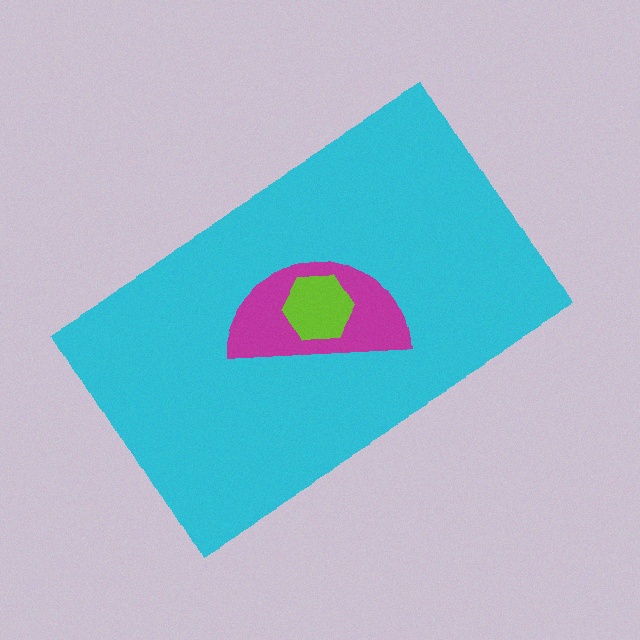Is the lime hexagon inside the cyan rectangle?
Yes.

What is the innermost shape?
The lime hexagon.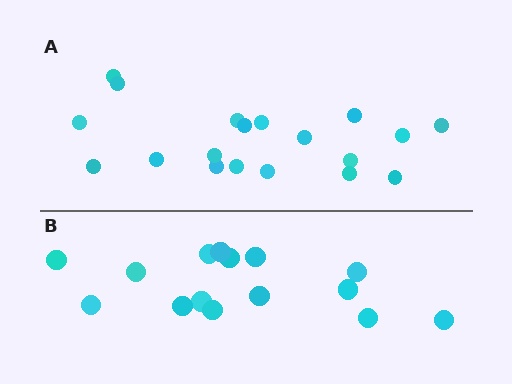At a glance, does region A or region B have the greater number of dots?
Region A (the top region) has more dots.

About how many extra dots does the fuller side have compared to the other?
Region A has about 4 more dots than region B.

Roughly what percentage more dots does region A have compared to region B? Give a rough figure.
About 25% more.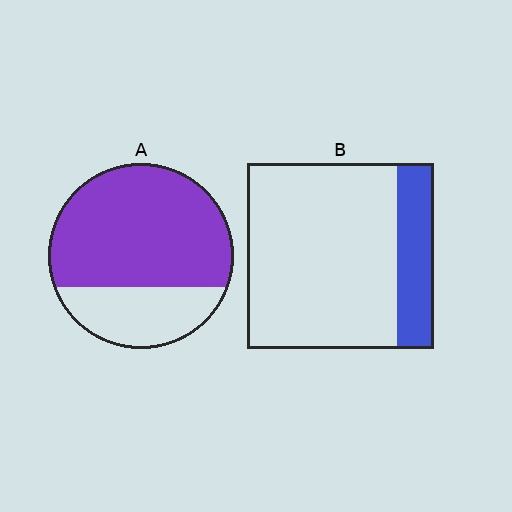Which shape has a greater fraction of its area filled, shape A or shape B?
Shape A.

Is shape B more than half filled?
No.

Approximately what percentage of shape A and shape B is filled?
A is approximately 70% and B is approximately 20%.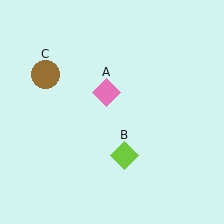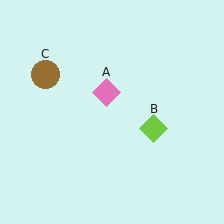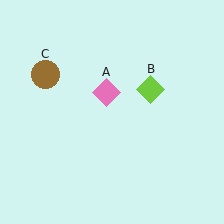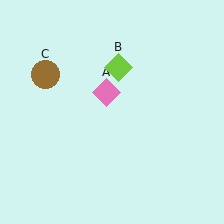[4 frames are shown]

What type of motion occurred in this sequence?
The lime diamond (object B) rotated counterclockwise around the center of the scene.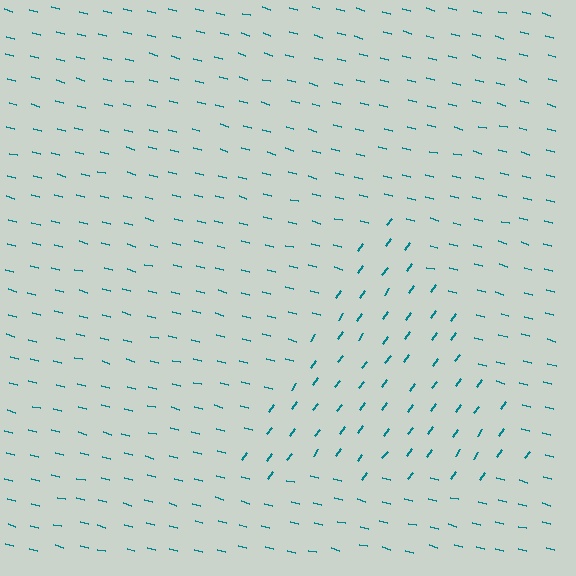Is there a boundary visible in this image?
Yes, there is a texture boundary formed by a change in line orientation.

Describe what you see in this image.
The image is filled with small teal line segments. A triangle region in the image has lines oriented differently from the surrounding lines, creating a visible texture boundary.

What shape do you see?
I see a triangle.